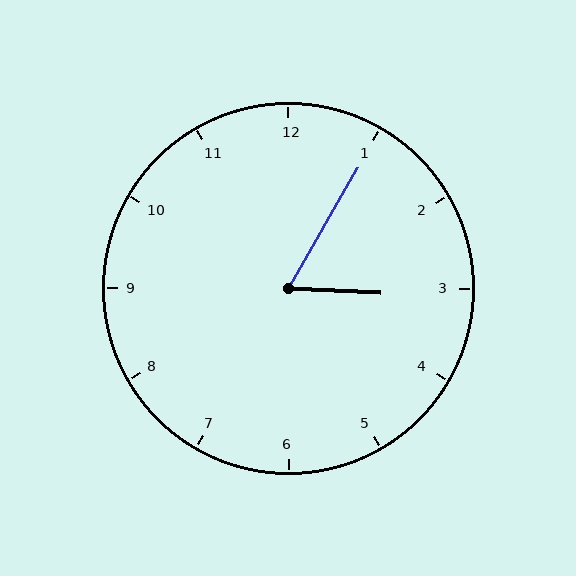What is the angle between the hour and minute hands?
Approximately 62 degrees.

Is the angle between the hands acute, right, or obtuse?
It is acute.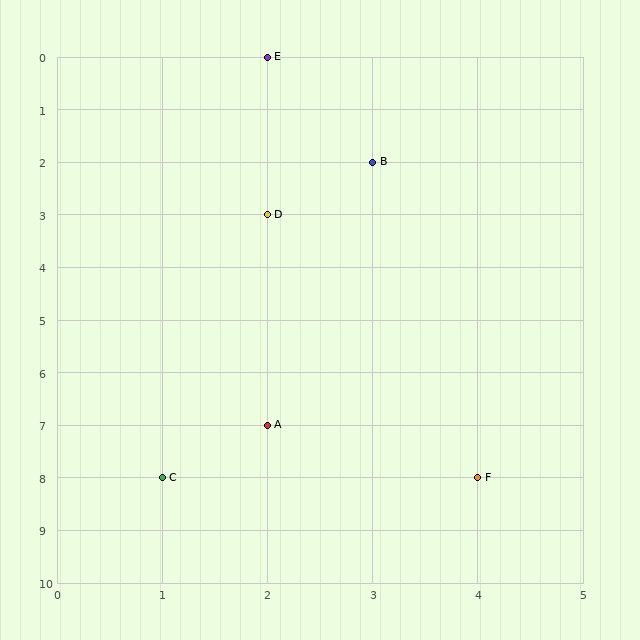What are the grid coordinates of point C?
Point C is at grid coordinates (1, 8).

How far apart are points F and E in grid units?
Points F and E are 2 columns and 8 rows apart (about 8.2 grid units diagonally).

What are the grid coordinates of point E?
Point E is at grid coordinates (2, 0).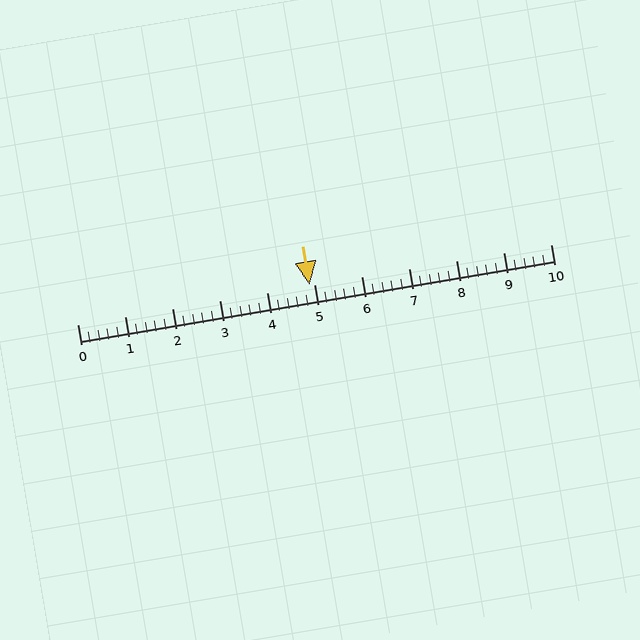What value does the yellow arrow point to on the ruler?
The yellow arrow points to approximately 4.9.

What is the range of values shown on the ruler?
The ruler shows values from 0 to 10.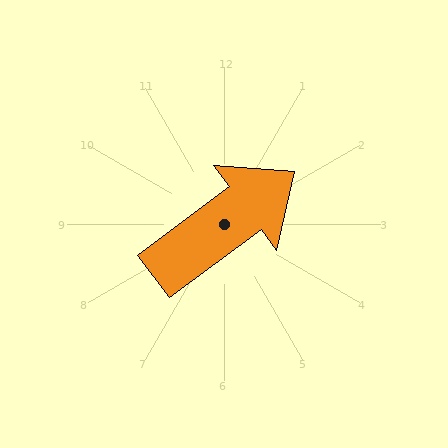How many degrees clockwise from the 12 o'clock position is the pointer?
Approximately 53 degrees.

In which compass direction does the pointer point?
Northeast.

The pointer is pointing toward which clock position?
Roughly 2 o'clock.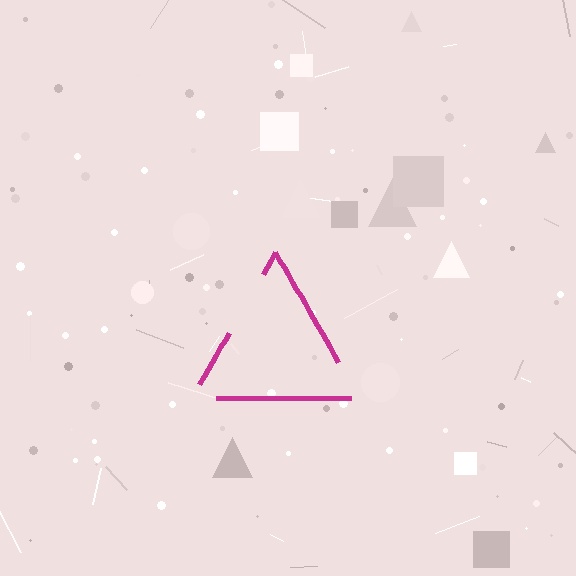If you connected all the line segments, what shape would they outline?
They would outline a triangle.